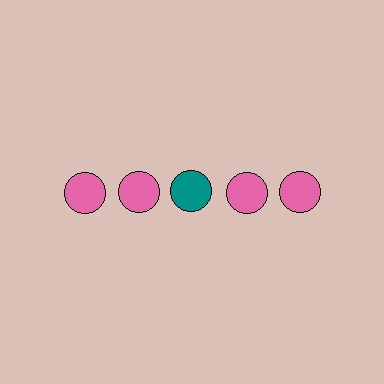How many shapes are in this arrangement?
There are 5 shapes arranged in a grid pattern.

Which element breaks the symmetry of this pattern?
The teal circle in the top row, center column breaks the symmetry. All other shapes are pink circles.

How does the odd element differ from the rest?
It has a different color: teal instead of pink.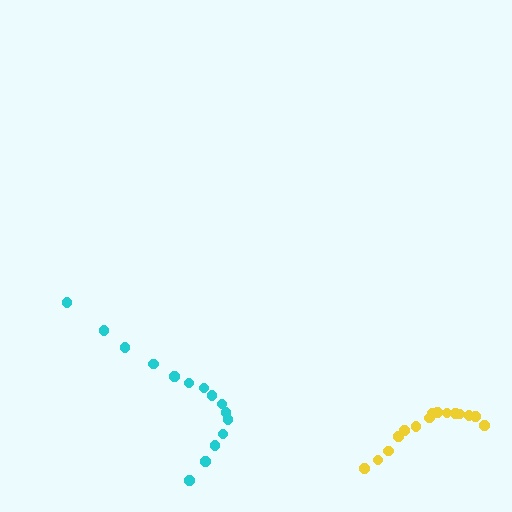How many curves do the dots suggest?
There are 2 distinct paths.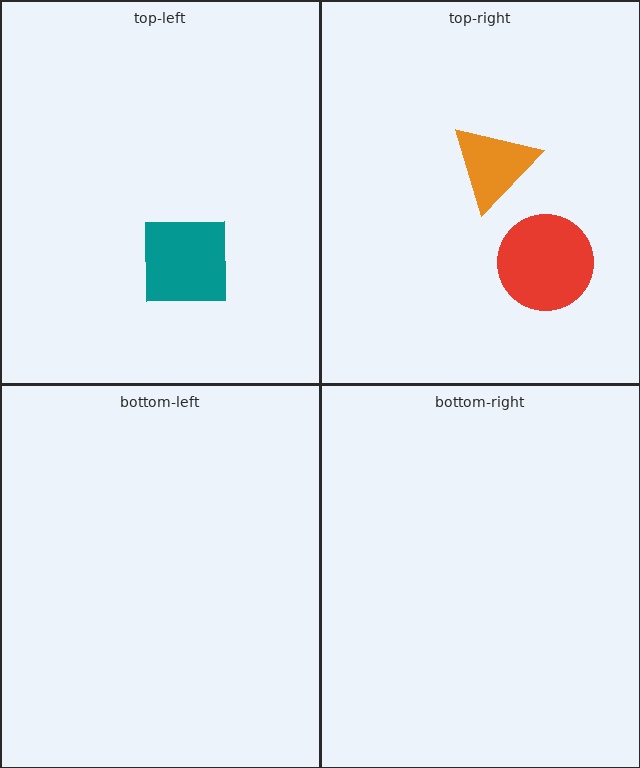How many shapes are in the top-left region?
1.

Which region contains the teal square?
The top-left region.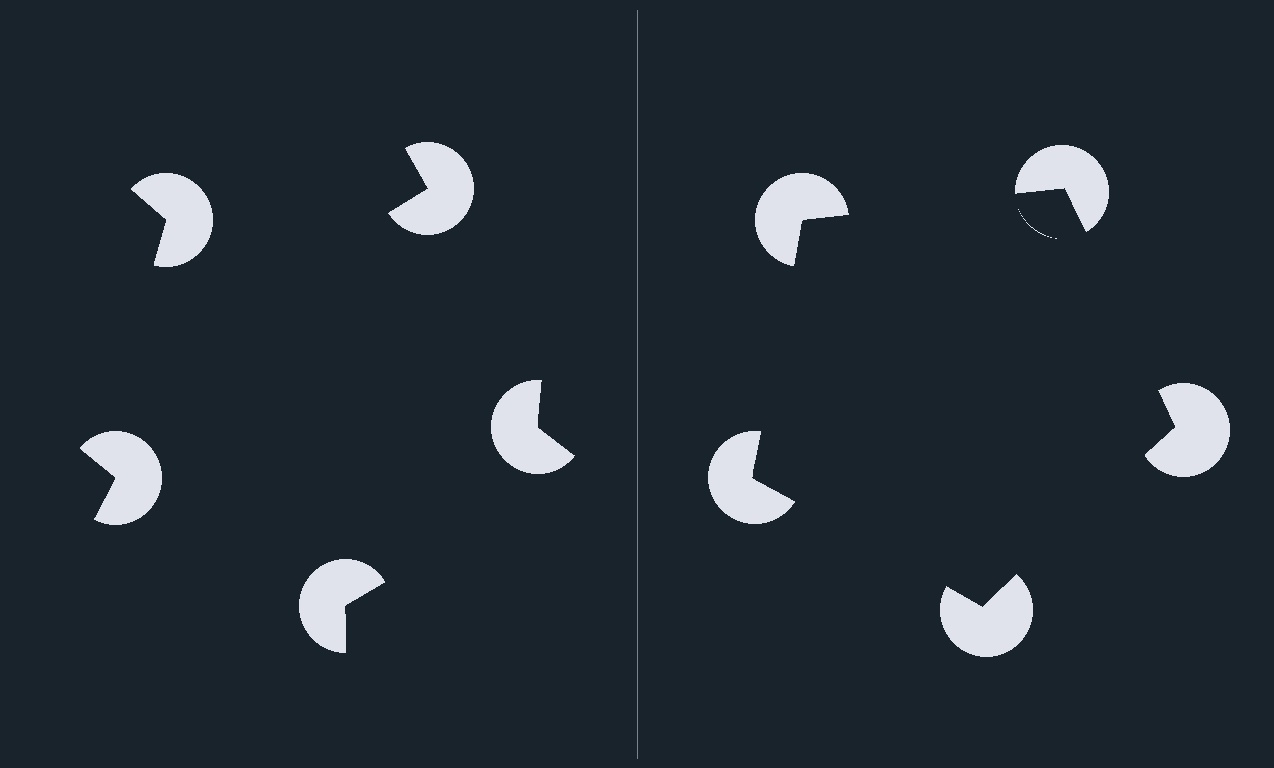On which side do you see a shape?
An illusory pentagon appears on the right side. On the left side the wedge cuts are rotated, so no coherent shape forms.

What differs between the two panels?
The pac-man discs are positioned identically on both sides; only the wedge orientations differ. On the right they align to a pentagon; on the left they are misaligned.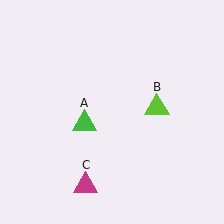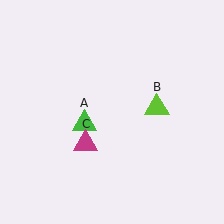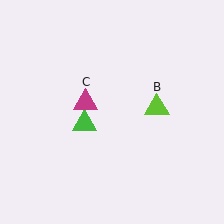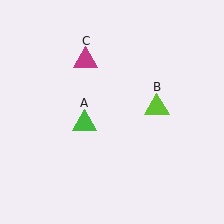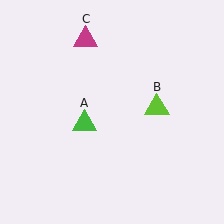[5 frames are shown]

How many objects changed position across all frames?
1 object changed position: magenta triangle (object C).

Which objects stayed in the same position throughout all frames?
Green triangle (object A) and lime triangle (object B) remained stationary.